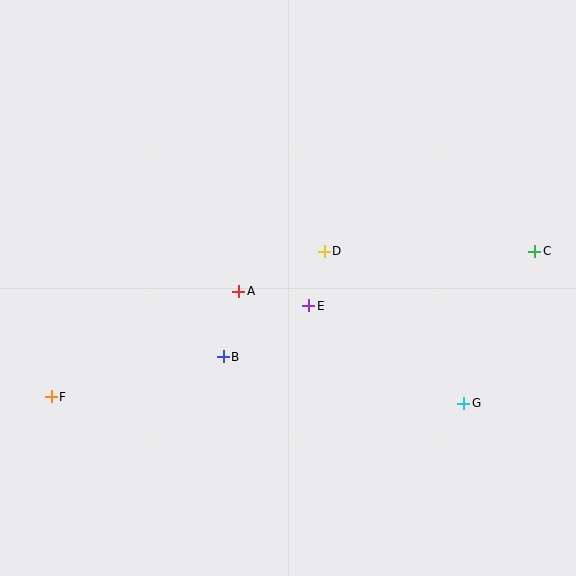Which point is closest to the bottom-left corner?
Point F is closest to the bottom-left corner.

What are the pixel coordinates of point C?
Point C is at (535, 251).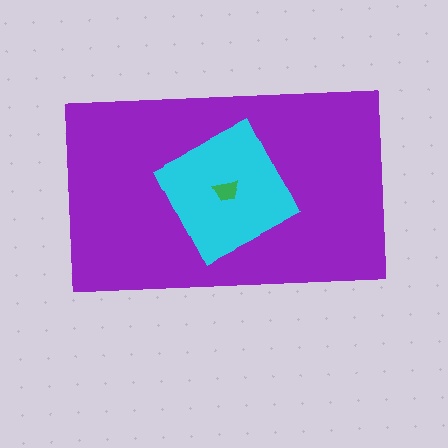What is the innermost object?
The green trapezoid.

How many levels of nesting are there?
3.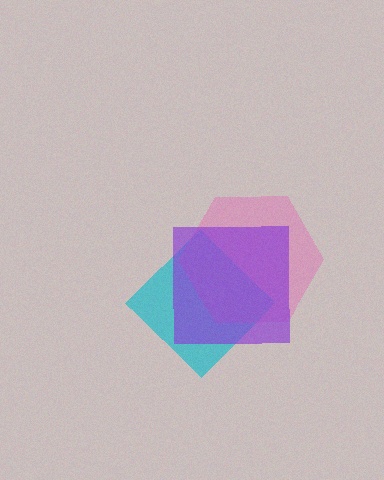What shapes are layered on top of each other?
The layered shapes are: a cyan diamond, a pink hexagon, a purple square.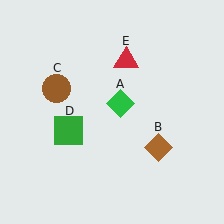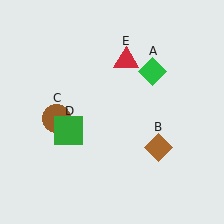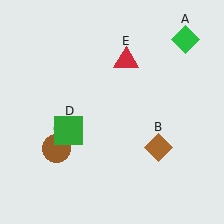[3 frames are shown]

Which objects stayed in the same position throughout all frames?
Brown diamond (object B) and green square (object D) and red triangle (object E) remained stationary.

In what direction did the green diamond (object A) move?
The green diamond (object A) moved up and to the right.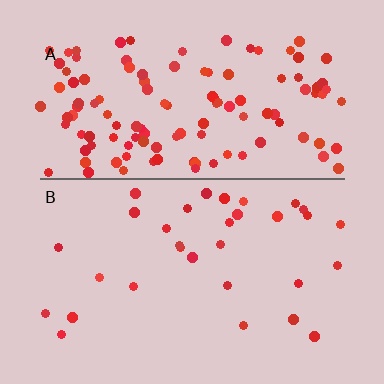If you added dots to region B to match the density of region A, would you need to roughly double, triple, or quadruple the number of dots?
Approximately quadruple.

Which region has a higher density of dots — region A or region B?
A (the top).